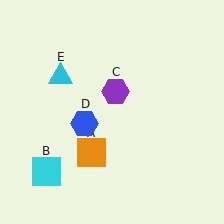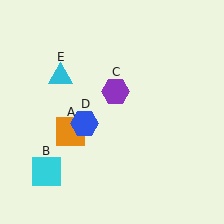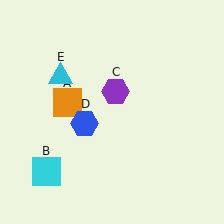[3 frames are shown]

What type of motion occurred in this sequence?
The orange square (object A) rotated clockwise around the center of the scene.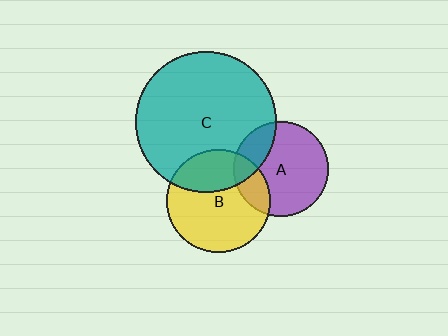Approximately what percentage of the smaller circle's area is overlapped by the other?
Approximately 30%.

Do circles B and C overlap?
Yes.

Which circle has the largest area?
Circle C (teal).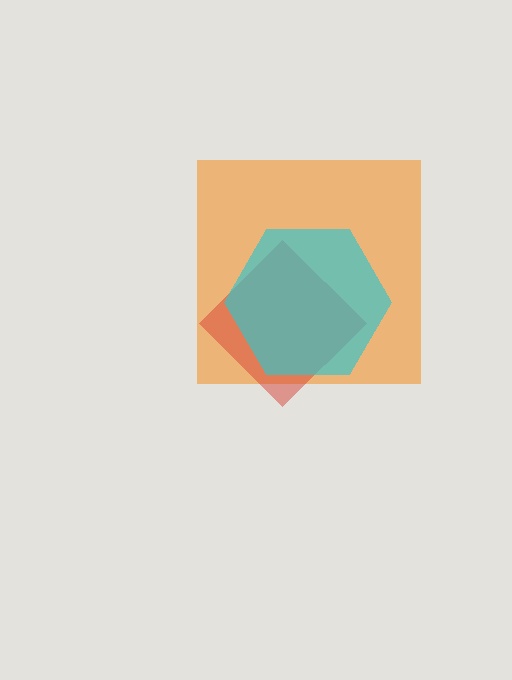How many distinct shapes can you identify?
There are 3 distinct shapes: an orange square, a red diamond, a cyan hexagon.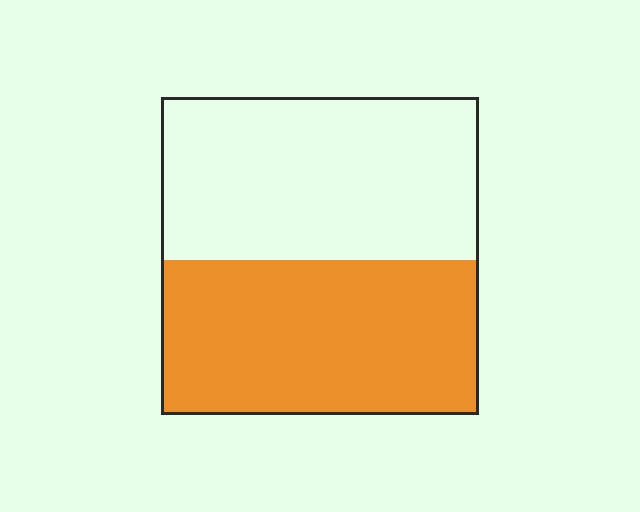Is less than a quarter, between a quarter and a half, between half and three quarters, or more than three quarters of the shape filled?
Between a quarter and a half.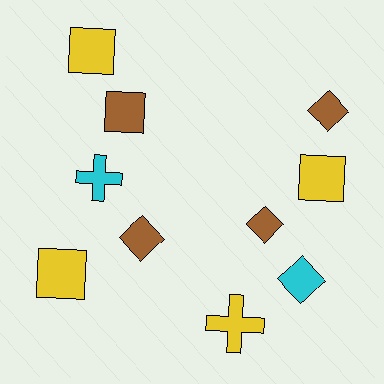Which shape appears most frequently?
Diamond, with 4 objects.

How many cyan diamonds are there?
There is 1 cyan diamond.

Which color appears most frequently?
Yellow, with 4 objects.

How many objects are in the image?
There are 10 objects.